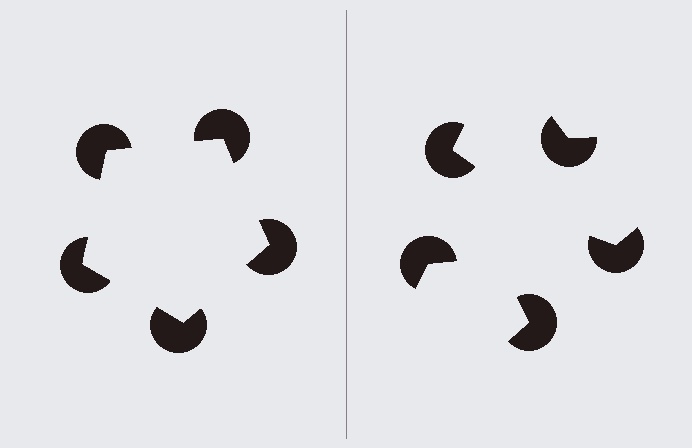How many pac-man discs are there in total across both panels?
10 — 5 on each side.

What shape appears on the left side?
An illusory pentagon.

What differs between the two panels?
The pac-man discs are positioned identically on both sides; only the wedge orientations differ. On the left they align to a pentagon; on the right they are misaligned.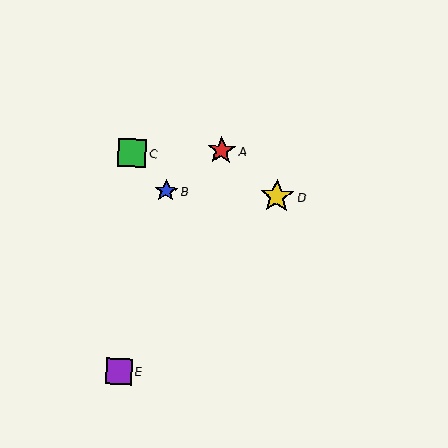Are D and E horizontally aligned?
No, D is at y≈196 and E is at y≈371.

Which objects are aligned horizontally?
Objects B, D are aligned horizontally.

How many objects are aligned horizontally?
2 objects (B, D) are aligned horizontally.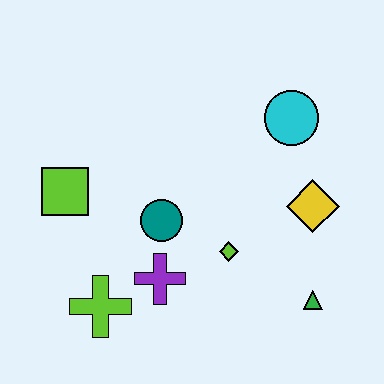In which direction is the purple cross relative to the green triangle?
The purple cross is to the left of the green triangle.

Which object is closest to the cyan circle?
The yellow diamond is closest to the cyan circle.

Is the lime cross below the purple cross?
Yes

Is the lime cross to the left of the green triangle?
Yes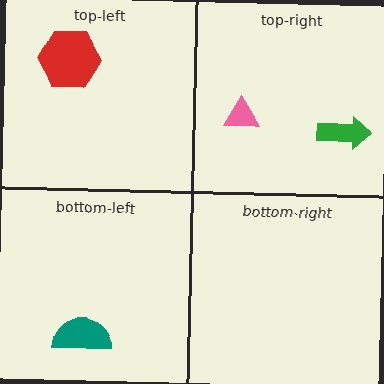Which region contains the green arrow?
The top-right region.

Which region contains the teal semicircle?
The bottom-left region.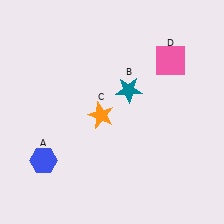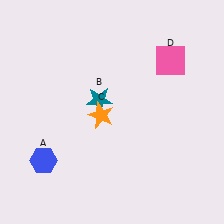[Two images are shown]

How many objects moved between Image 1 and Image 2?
1 object moved between the two images.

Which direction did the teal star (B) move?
The teal star (B) moved left.